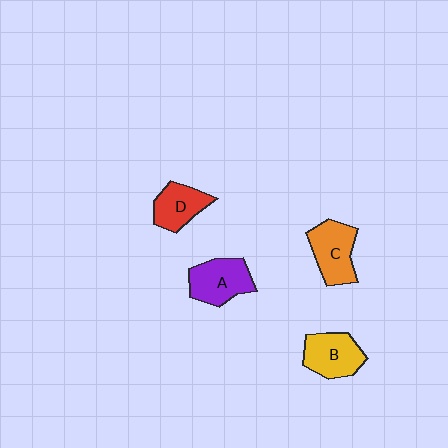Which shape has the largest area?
Shape C (orange).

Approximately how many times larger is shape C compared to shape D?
Approximately 1.2 times.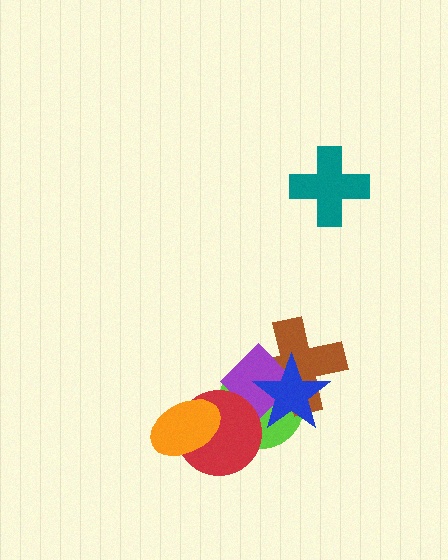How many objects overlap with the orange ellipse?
1 object overlaps with the orange ellipse.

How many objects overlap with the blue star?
3 objects overlap with the blue star.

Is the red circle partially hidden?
Yes, it is partially covered by another shape.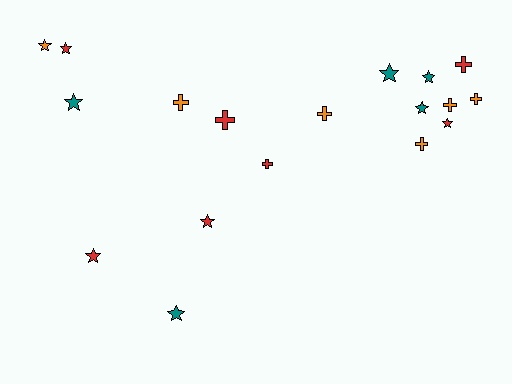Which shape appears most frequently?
Star, with 10 objects.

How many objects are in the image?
There are 18 objects.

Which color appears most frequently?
Red, with 7 objects.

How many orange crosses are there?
There are 5 orange crosses.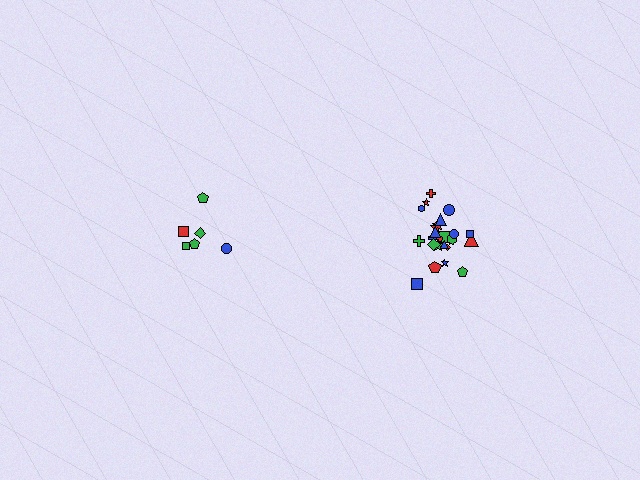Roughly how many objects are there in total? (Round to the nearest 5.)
Roughly 30 objects in total.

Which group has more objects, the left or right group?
The right group.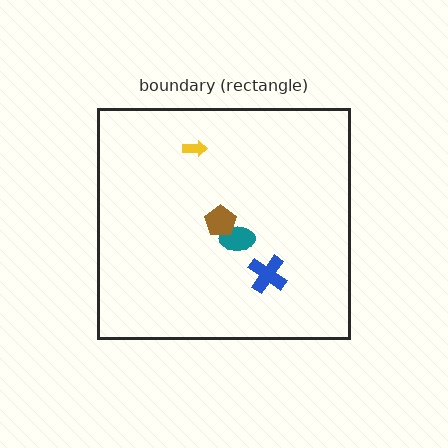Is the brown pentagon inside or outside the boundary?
Inside.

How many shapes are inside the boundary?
4 inside, 0 outside.